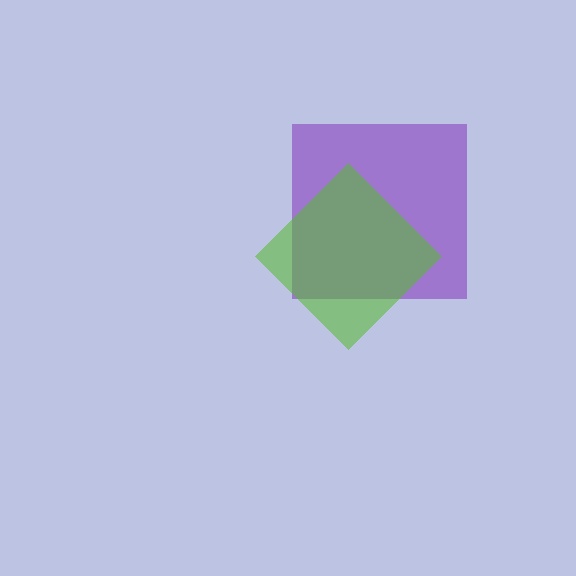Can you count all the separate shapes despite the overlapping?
Yes, there are 2 separate shapes.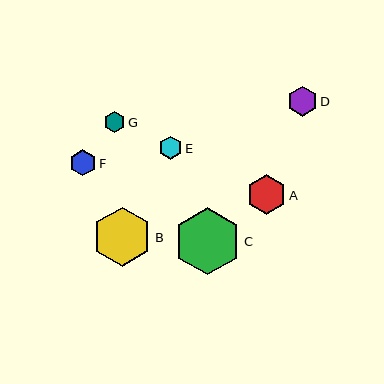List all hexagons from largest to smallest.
From largest to smallest: C, B, A, D, F, E, G.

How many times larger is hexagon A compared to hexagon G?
Hexagon A is approximately 1.9 times the size of hexagon G.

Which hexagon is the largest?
Hexagon C is the largest with a size of approximately 67 pixels.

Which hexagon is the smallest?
Hexagon G is the smallest with a size of approximately 21 pixels.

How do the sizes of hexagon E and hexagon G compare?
Hexagon E and hexagon G are approximately the same size.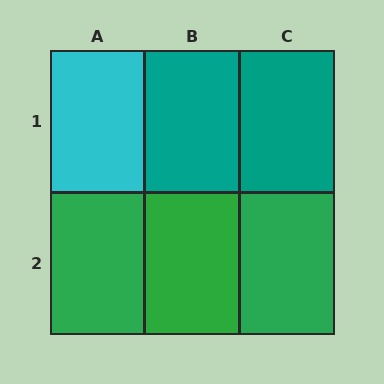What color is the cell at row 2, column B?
Green.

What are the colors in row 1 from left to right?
Cyan, teal, teal.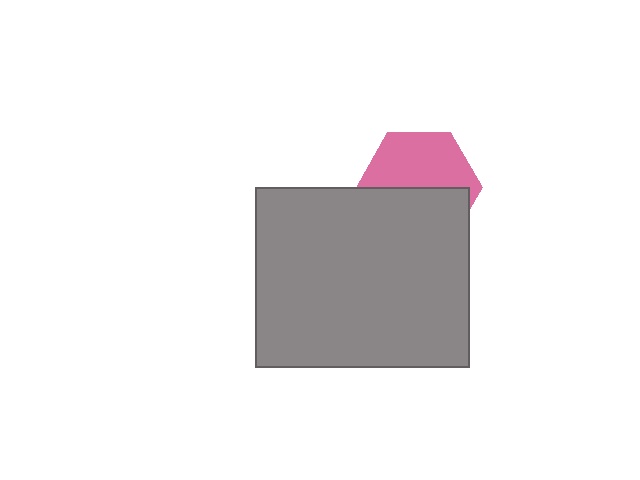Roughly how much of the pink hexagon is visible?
About half of it is visible (roughly 52%).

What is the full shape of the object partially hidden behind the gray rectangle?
The partially hidden object is a pink hexagon.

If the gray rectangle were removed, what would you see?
You would see the complete pink hexagon.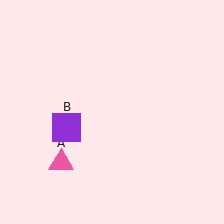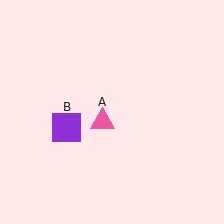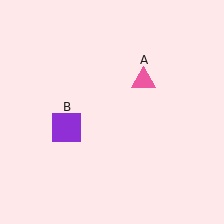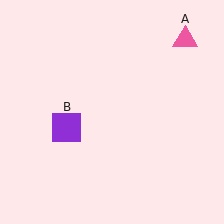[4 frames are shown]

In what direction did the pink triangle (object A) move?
The pink triangle (object A) moved up and to the right.